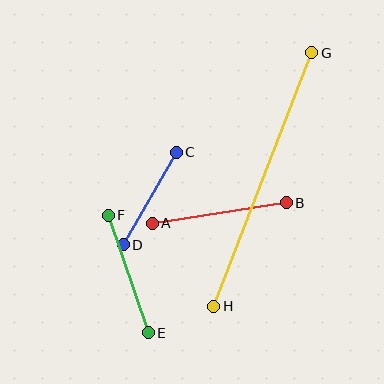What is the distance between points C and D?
The distance is approximately 107 pixels.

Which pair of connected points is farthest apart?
Points G and H are farthest apart.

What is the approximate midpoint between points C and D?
The midpoint is at approximately (150, 199) pixels.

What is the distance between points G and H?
The distance is approximately 272 pixels.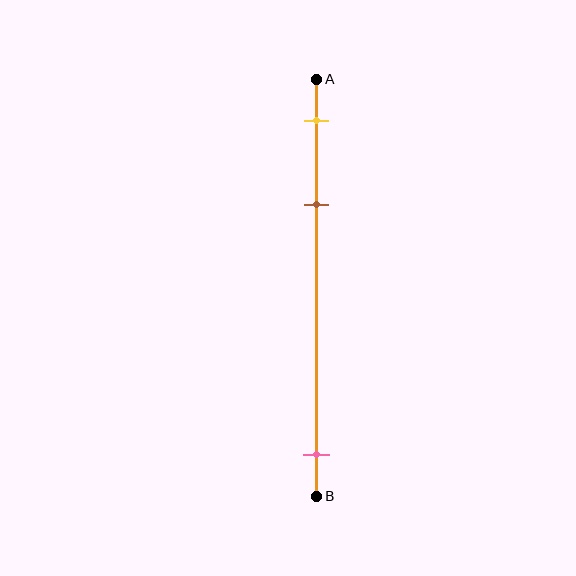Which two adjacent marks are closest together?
The yellow and brown marks are the closest adjacent pair.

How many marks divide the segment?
There are 3 marks dividing the segment.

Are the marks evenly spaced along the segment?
No, the marks are not evenly spaced.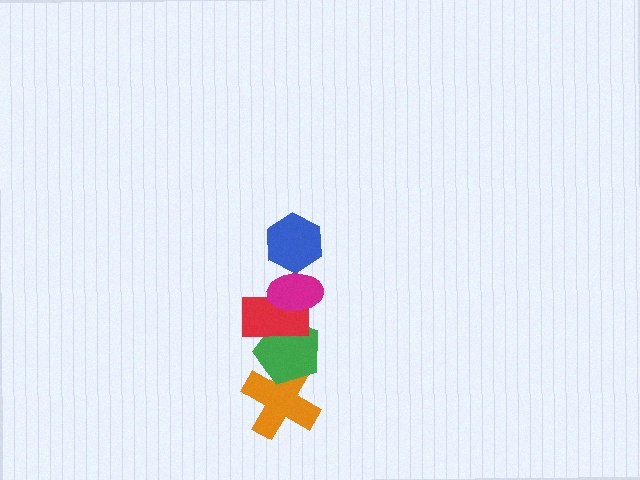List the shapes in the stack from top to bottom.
From top to bottom: the blue hexagon, the magenta ellipse, the red rectangle, the green pentagon, the orange cross.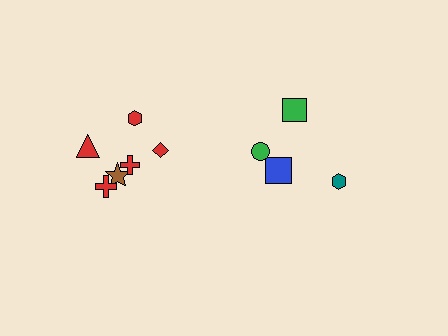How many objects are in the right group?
There are 4 objects.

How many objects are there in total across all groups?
There are 10 objects.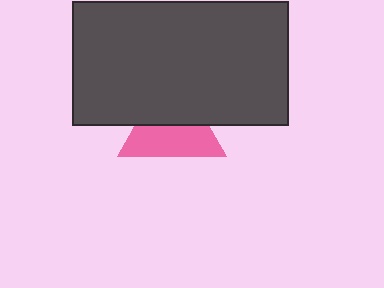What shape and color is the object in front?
The object in front is a dark gray rectangle.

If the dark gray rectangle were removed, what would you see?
You would see the complete pink triangle.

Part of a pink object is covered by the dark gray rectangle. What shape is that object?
It is a triangle.